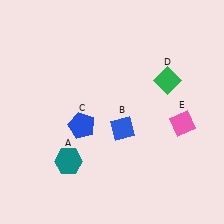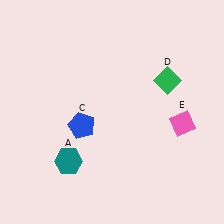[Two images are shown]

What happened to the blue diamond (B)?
The blue diamond (B) was removed in Image 2. It was in the bottom-right area of Image 1.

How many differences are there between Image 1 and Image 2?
There is 1 difference between the two images.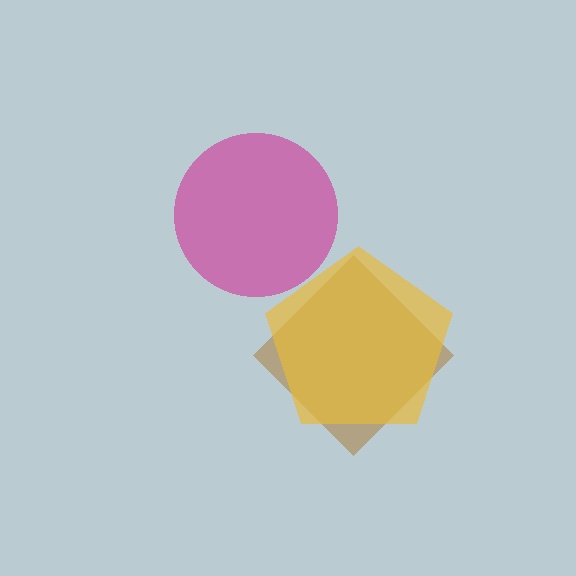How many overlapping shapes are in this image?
There are 3 overlapping shapes in the image.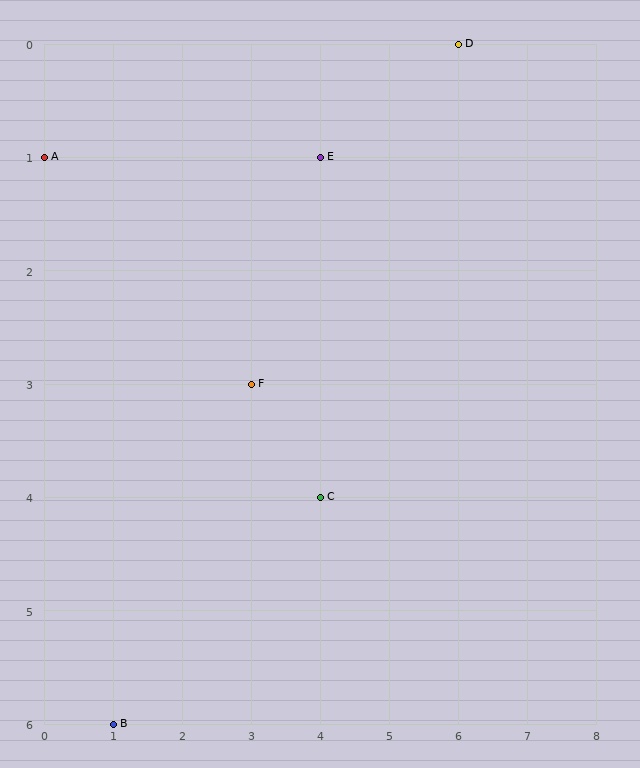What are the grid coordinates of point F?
Point F is at grid coordinates (3, 3).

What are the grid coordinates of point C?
Point C is at grid coordinates (4, 4).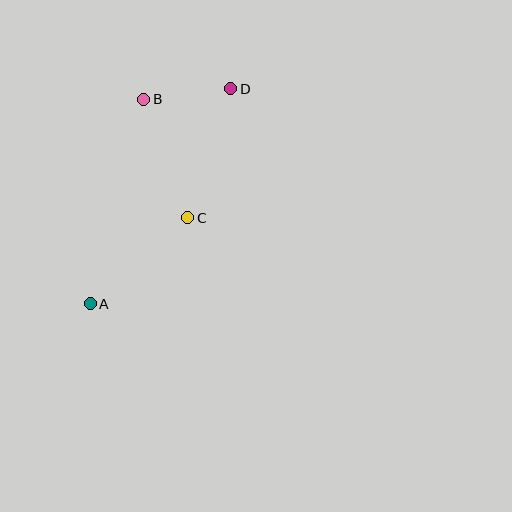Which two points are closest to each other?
Points B and D are closest to each other.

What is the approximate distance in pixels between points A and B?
The distance between A and B is approximately 212 pixels.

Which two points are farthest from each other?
Points A and D are farthest from each other.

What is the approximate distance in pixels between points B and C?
The distance between B and C is approximately 126 pixels.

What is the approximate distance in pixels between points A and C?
The distance between A and C is approximately 130 pixels.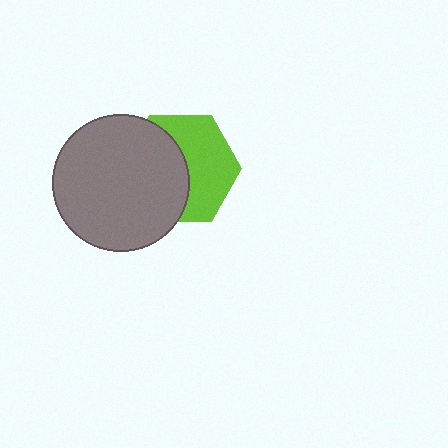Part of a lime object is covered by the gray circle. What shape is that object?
It is a hexagon.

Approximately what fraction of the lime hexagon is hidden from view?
Roughly 49% of the lime hexagon is hidden behind the gray circle.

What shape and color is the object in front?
The object in front is a gray circle.